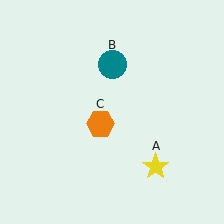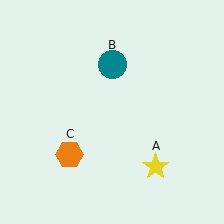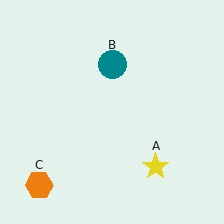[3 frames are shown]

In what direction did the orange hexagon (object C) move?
The orange hexagon (object C) moved down and to the left.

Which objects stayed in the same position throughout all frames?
Yellow star (object A) and teal circle (object B) remained stationary.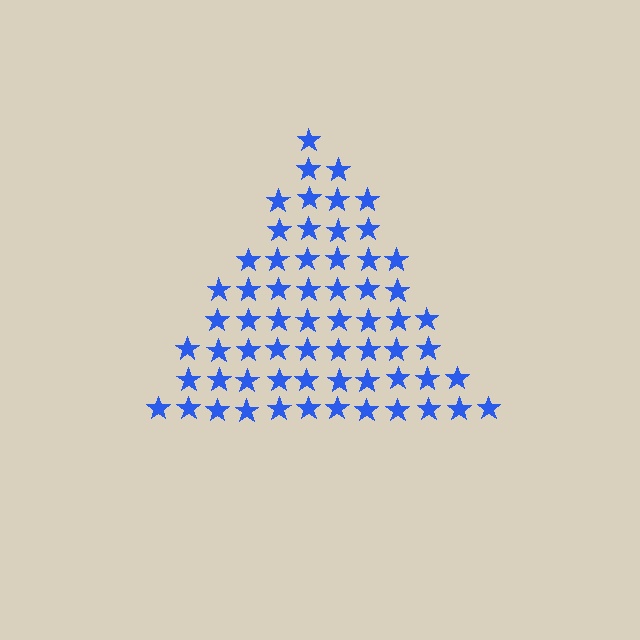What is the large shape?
The large shape is a triangle.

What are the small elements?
The small elements are stars.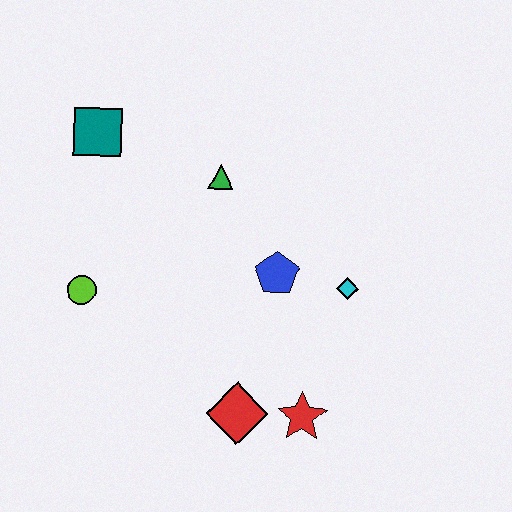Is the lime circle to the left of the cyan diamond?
Yes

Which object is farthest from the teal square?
The red star is farthest from the teal square.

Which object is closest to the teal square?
The green triangle is closest to the teal square.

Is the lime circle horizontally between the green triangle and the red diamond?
No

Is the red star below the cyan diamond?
Yes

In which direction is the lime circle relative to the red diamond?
The lime circle is to the left of the red diamond.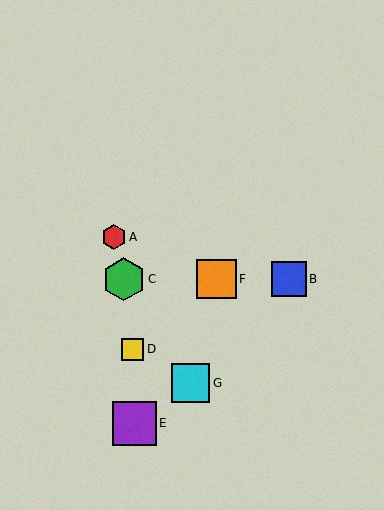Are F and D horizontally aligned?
No, F is at y≈279 and D is at y≈349.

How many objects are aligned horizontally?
3 objects (B, C, F) are aligned horizontally.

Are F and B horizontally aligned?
Yes, both are at y≈279.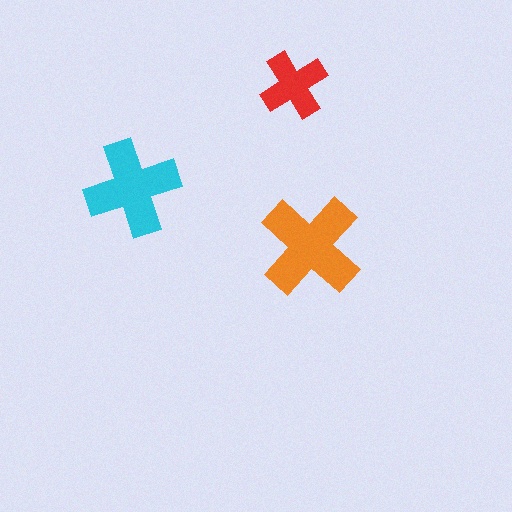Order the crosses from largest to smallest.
the orange one, the cyan one, the red one.